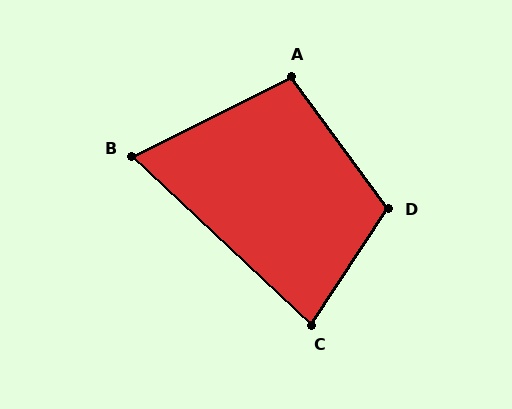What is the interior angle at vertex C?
Approximately 80 degrees (acute).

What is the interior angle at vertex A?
Approximately 100 degrees (obtuse).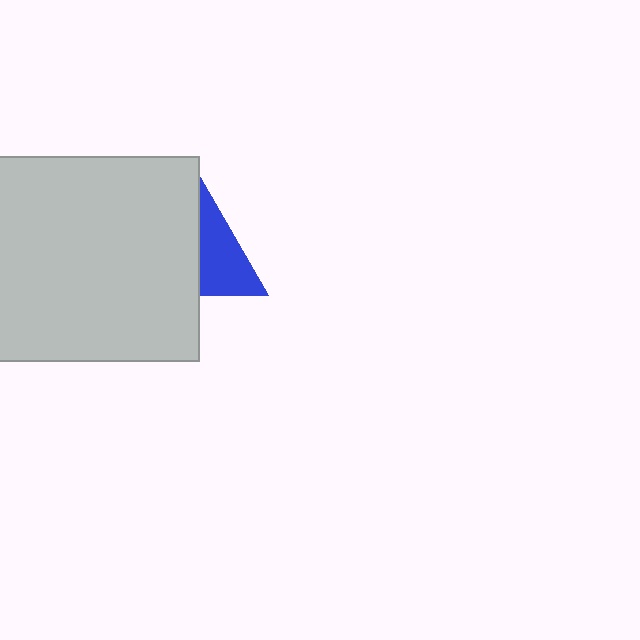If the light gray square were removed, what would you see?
You would see the complete blue triangle.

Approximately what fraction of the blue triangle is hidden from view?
Roughly 49% of the blue triangle is hidden behind the light gray square.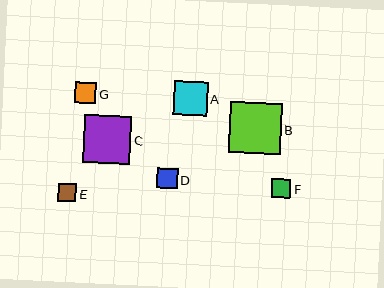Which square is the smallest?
Square E is the smallest with a size of approximately 18 pixels.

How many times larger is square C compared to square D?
Square C is approximately 2.3 times the size of square D.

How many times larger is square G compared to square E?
Square G is approximately 1.2 times the size of square E.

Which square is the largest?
Square B is the largest with a size of approximately 51 pixels.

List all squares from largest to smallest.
From largest to smallest: B, C, A, G, D, F, E.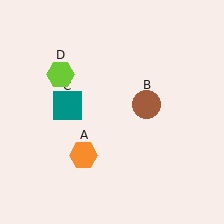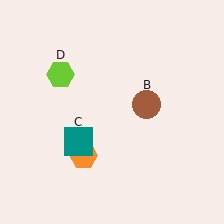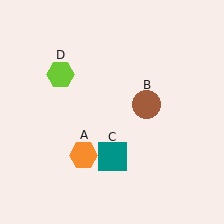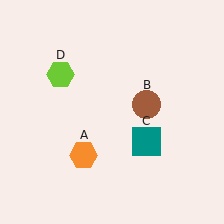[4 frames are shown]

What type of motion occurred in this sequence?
The teal square (object C) rotated counterclockwise around the center of the scene.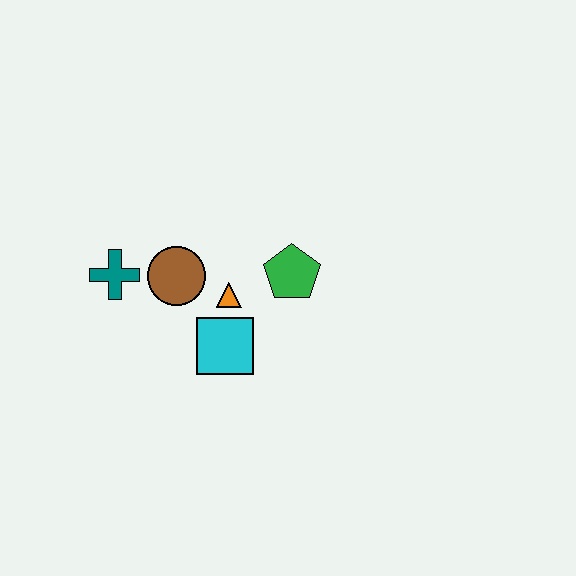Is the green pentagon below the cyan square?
No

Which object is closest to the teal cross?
The brown circle is closest to the teal cross.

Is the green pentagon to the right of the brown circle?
Yes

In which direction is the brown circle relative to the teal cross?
The brown circle is to the right of the teal cross.